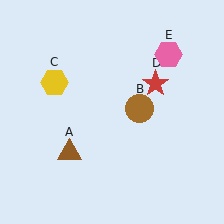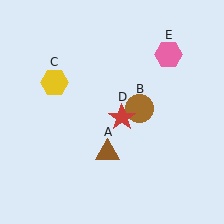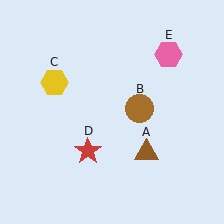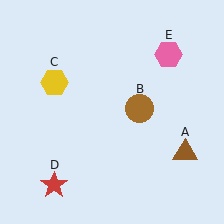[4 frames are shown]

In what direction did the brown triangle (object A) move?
The brown triangle (object A) moved right.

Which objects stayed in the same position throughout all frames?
Brown circle (object B) and yellow hexagon (object C) and pink hexagon (object E) remained stationary.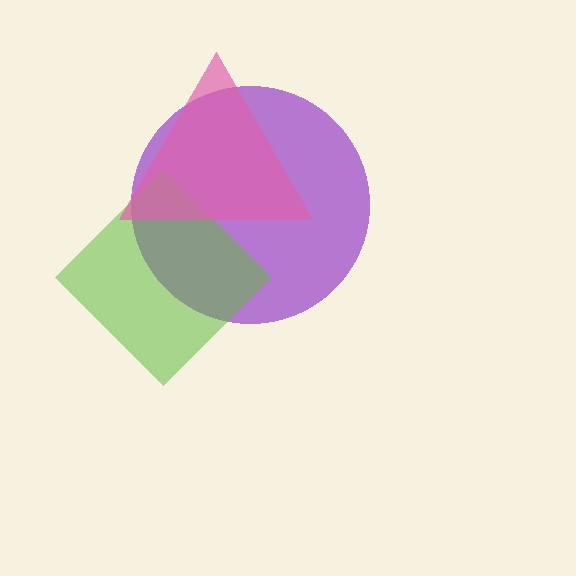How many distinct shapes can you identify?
There are 3 distinct shapes: a purple circle, a lime diamond, a pink triangle.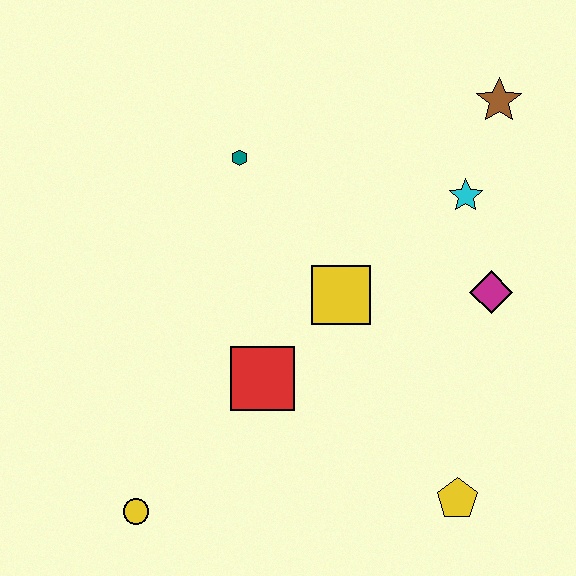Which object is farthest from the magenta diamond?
The yellow circle is farthest from the magenta diamond.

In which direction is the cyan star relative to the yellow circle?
The cyan star is to the right of the yellow circle.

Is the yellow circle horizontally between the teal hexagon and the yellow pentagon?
No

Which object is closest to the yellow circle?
The red square is closest to the yellow circle.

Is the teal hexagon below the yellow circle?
No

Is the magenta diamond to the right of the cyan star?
Yes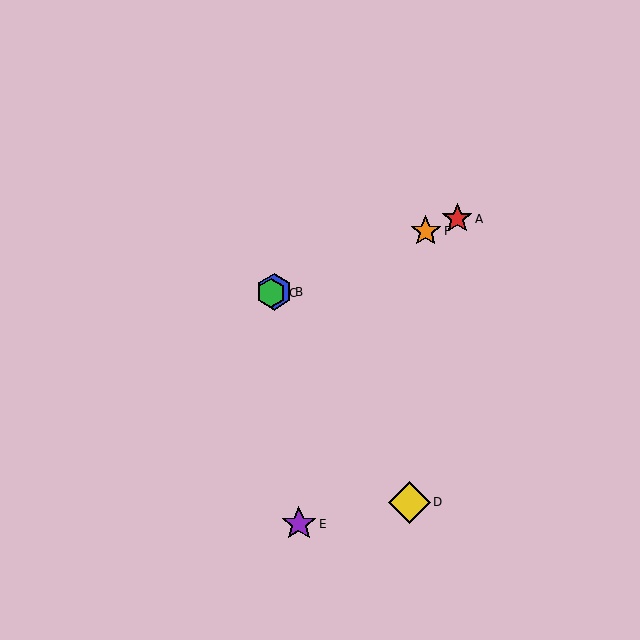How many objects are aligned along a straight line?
4 objects (A, B, C, F) are aligned along a straight line.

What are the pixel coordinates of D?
Object D is at (409, 502).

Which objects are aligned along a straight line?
Objects A, B, C, F are aligned along a straight line.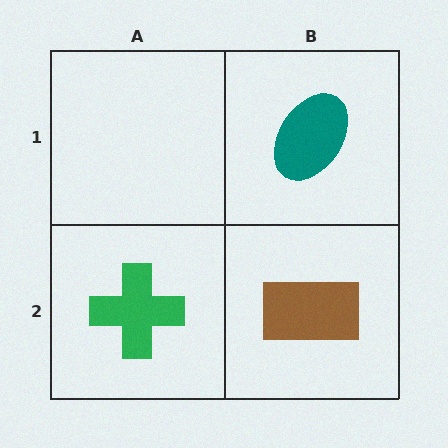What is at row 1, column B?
A teal ellipse.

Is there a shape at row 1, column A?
No, that cell is empty.